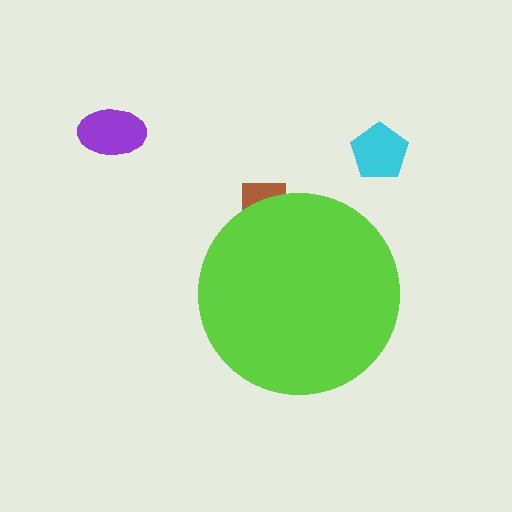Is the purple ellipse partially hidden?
No, the purple ellipse is fully visible.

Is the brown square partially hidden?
Yes, the brown square is partially hidden behind the lime circle.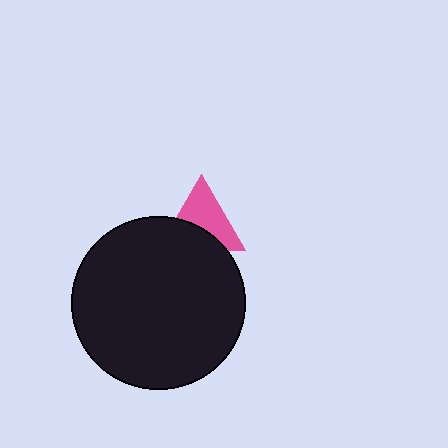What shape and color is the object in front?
The object in front is a black circle.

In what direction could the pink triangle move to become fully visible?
The pink triangle could move up. That would shift it out from behind the black circle entirely.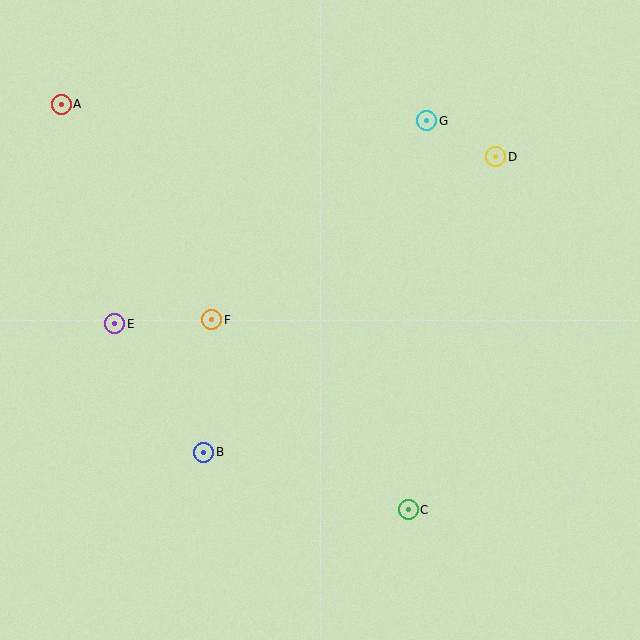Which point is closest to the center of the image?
Point F at (212, 320) is closest to the center.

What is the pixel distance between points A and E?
The distance between A and E is 226 pixels.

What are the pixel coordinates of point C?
Point C is at (408, 510).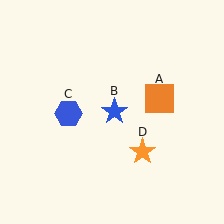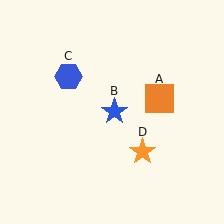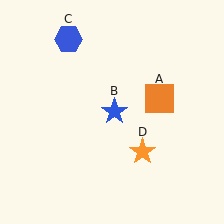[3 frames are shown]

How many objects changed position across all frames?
1 object changed position: blue hexagon (object C).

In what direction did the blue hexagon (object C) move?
The blue hexagon (object C) moved up.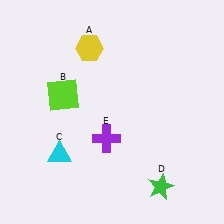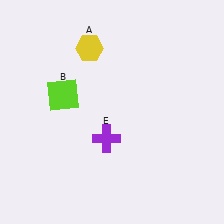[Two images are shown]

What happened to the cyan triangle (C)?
The cyan triangle (C) was removed in Image 2. It was in the bottom-left area of Image 1.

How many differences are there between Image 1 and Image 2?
There are 2 differences between the two images.